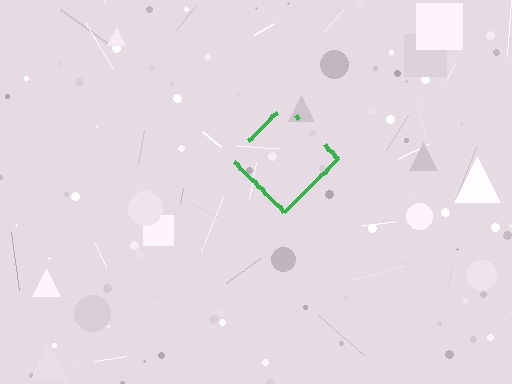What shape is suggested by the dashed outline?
The dashed outline suggests a diamond.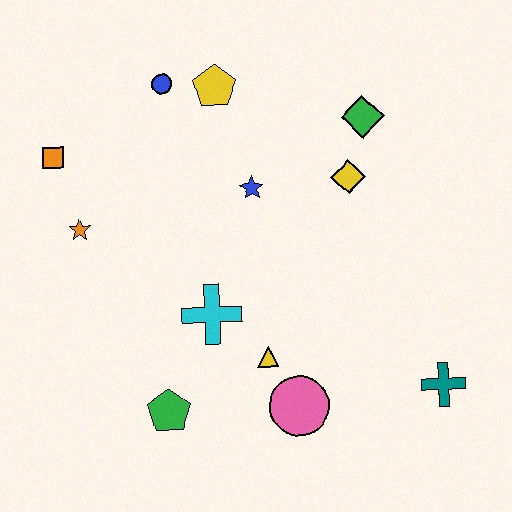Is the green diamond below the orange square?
No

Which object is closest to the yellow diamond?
The green diamond is closest to the yellow diamond.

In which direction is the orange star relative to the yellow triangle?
The orange star is to the left of the yellow triangle.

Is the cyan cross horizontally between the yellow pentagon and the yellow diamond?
No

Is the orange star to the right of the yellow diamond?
No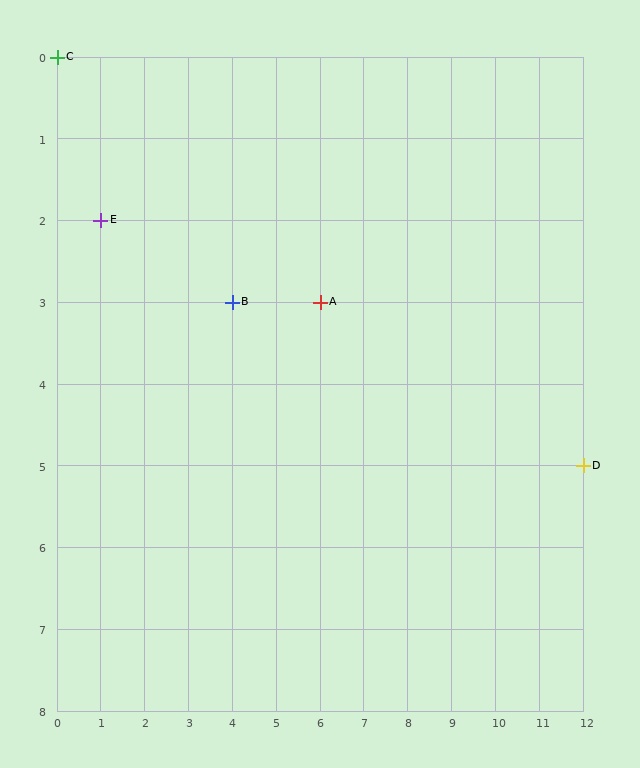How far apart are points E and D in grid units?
Points E and D are 11 columns and 3 rows apart (about 11.4 grid units diagonally).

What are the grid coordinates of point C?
Point C is at grid coordinates (0, 0).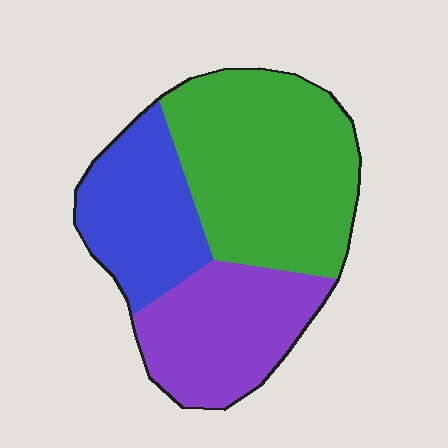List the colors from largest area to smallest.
From largest to smallest: green, purple, blue.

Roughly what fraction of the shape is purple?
Purple covers roughly 30% of the shape.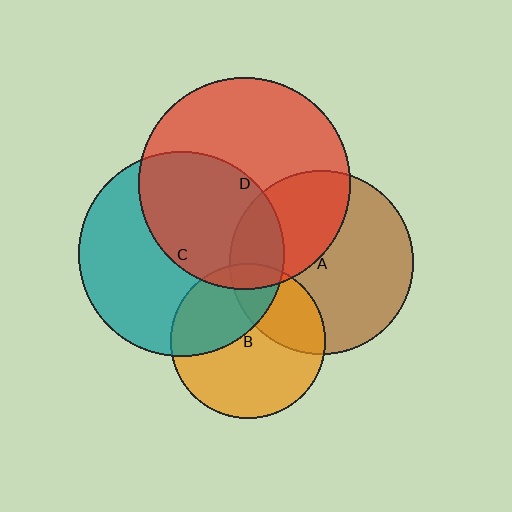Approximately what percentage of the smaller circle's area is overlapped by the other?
Approximately 35%.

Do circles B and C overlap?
Yes.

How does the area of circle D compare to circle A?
Approximately 1.3 times.